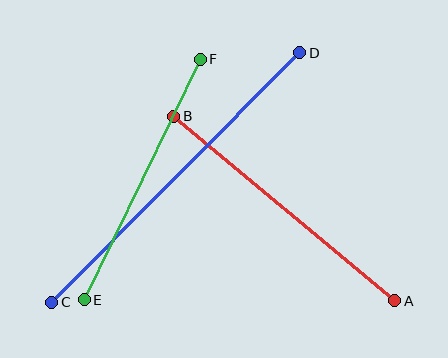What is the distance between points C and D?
The distance is approximately 352 pixels.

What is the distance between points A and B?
The distance is approximately 288 pixels.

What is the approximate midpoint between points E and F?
The midpoint is at approximately (142, 180) pixels.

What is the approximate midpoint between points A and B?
The midpoint is at approximately (284, 209) pixels.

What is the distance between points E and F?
The distance is approximately 267 pixels.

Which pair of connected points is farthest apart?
Points C and D are farthest apart.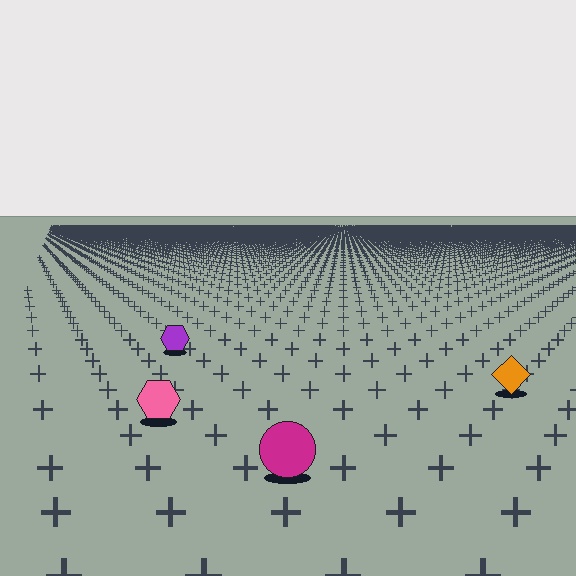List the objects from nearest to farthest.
From nearest to farthest: the magenta circle, the pink hexagon, the orange diamond, the purple hexagon.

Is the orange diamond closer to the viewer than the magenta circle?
No. The magenta circle is closer — you can tell from the texture gradient: the ground texture is coarser near it.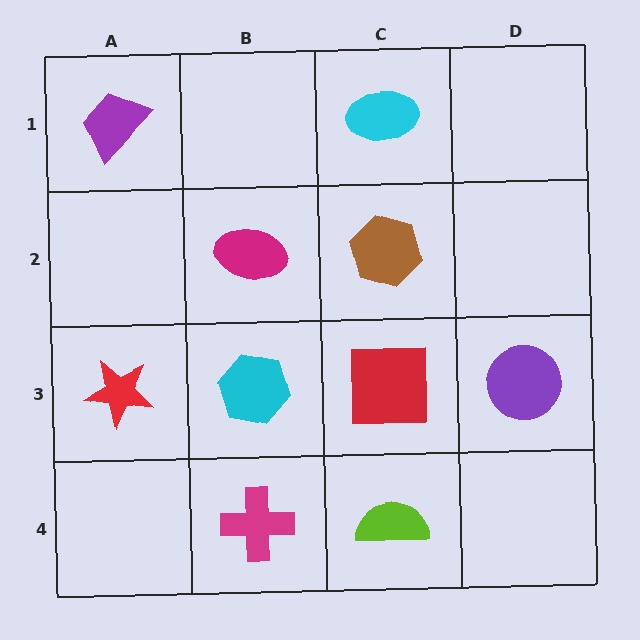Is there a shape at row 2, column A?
No, that cell is empty.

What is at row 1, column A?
A purple trapezoid.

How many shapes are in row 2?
2 shapes.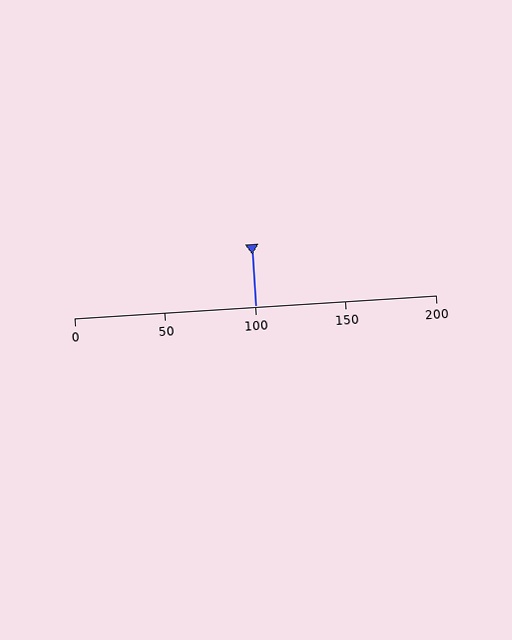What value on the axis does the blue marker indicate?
The marker indicates approximately 100.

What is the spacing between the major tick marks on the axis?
The major ticks are spaced 50 apart.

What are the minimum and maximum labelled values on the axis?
The axis runs from 0 to 200.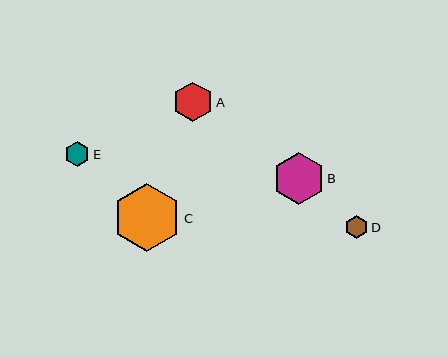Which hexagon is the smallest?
Hexagon D is the smallest with a size of approximately 23 pixels.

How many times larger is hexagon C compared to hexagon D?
Hexagon C is approximately 3.0 times the size of hexagon D.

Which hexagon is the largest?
Hexagon C is the largest with a size of approximately 69 pixels.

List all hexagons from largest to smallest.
From largest to smallest: C, B, A, E, D.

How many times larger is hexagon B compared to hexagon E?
Hexagon B is approximately 2.1 times the size of hexagon E.